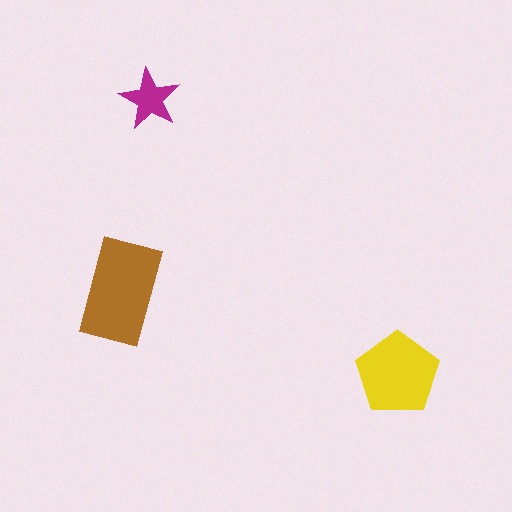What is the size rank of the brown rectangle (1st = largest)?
1st.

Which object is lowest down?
The yellow pentagon is bottommost.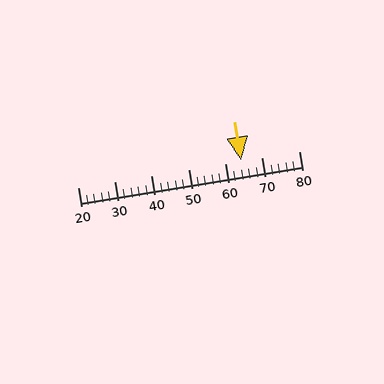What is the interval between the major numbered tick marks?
The major tick marks are spaced 10 units apart.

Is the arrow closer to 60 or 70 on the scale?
The arrow is closer to 60.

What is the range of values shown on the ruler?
The ruler shows values from 20 to 80.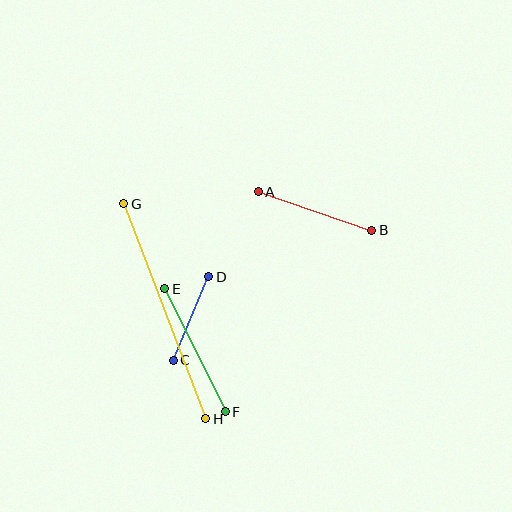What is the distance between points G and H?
The distance is approximately 230 pixels.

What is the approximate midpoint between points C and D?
The midpoint is at approximately (191, 319) pixels.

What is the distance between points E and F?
The distance is approximately 137 pixels.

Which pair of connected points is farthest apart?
Points G and H are farthest apart.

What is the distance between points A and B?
The distance is approximately 120 pixels.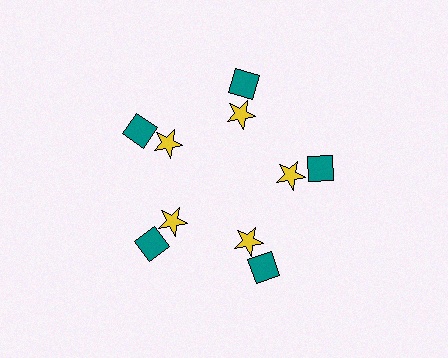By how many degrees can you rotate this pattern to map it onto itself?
The pattern maps onto itself every 72 degrees of rotation.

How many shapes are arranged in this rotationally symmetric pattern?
There are 10 shapes, arranged in 5 groups of 2.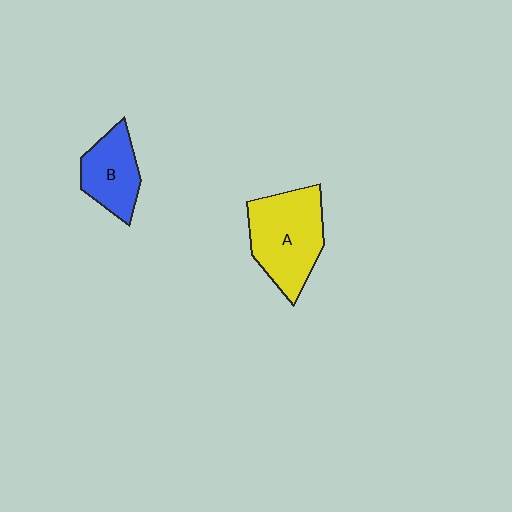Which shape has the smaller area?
Shape B (blue).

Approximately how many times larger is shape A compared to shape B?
Approximately 1.6 times.